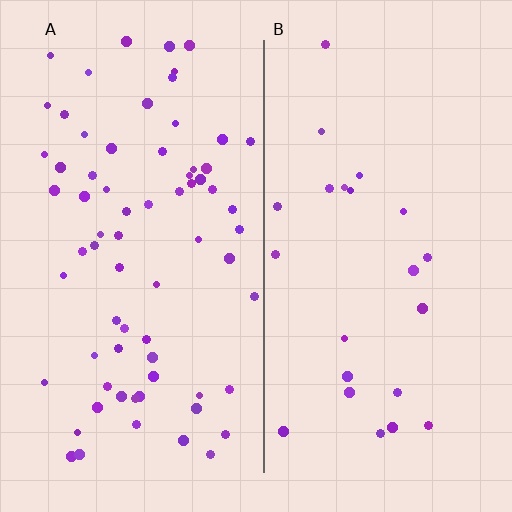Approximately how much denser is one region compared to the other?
Approximately 3.1× — region A over region B.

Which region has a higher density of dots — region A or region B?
A (the left).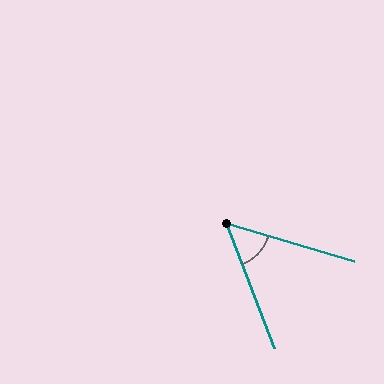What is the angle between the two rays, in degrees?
Approximately 53 degrees.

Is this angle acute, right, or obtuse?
It is acute.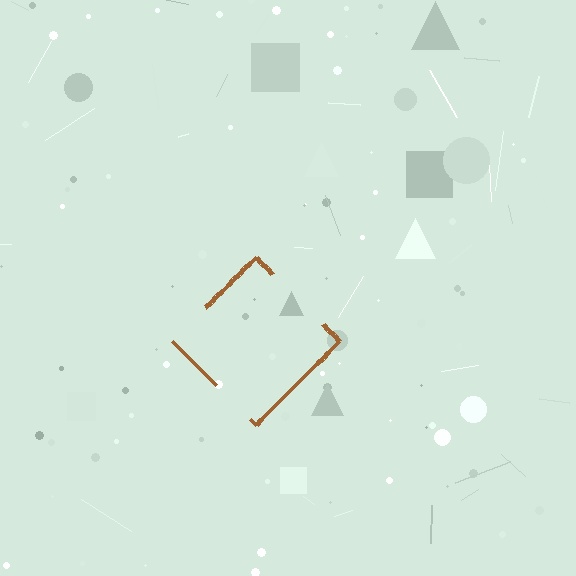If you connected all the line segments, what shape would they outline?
They would outline a diamond.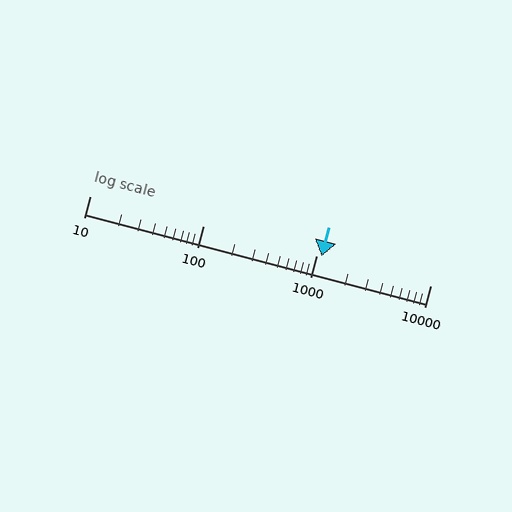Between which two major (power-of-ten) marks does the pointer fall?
The pointer is between 1000 and 10000.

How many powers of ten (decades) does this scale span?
The scale spans 3 decades, from 10 to 10000.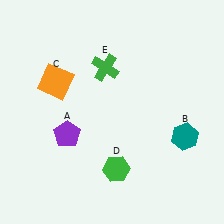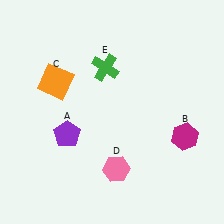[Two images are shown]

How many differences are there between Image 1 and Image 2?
There are 2 differences between the two images.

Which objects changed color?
B changed from teal to magenta. D changed from green to pink.